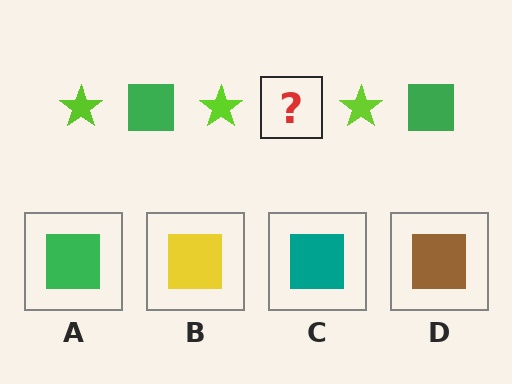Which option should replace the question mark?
Option A.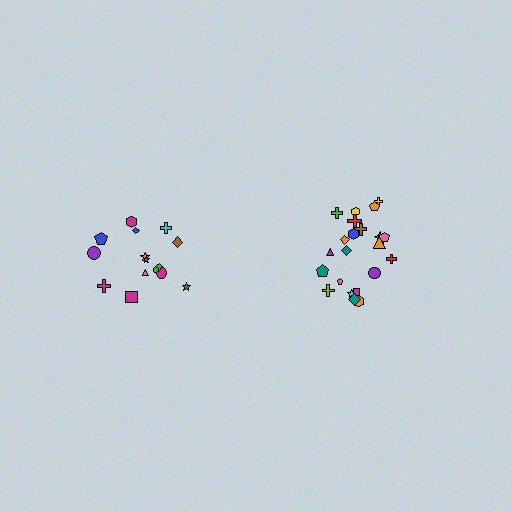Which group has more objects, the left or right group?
The right group.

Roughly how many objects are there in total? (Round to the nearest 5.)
Roughly 35 objects in total.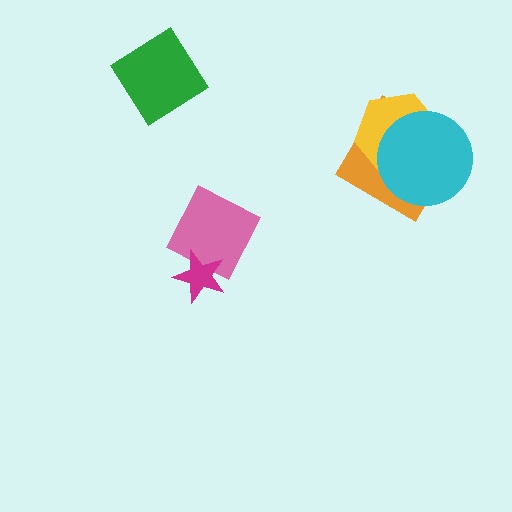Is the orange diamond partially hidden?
Yes, it is partially covered by another shape.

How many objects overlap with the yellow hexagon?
2 objects overlap with the yellow hexagon.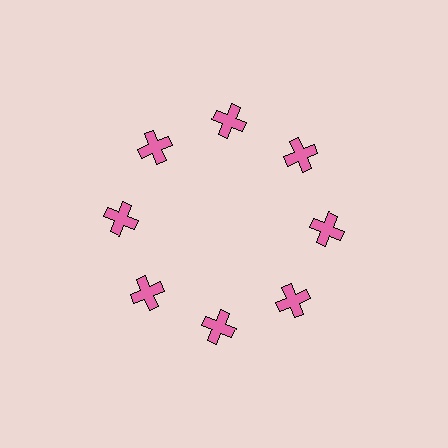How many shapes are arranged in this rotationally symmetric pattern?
There are 8 shapes, arranged in 8 groups of 1.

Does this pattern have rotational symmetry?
Yes, this pattern has 8-fold rotational symmetry. It looks the same after rotating 45 degrees around the center.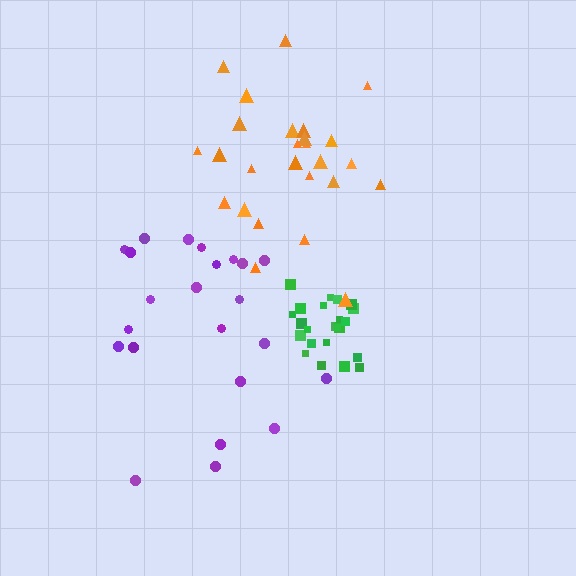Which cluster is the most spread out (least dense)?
Purple.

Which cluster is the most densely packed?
Green.